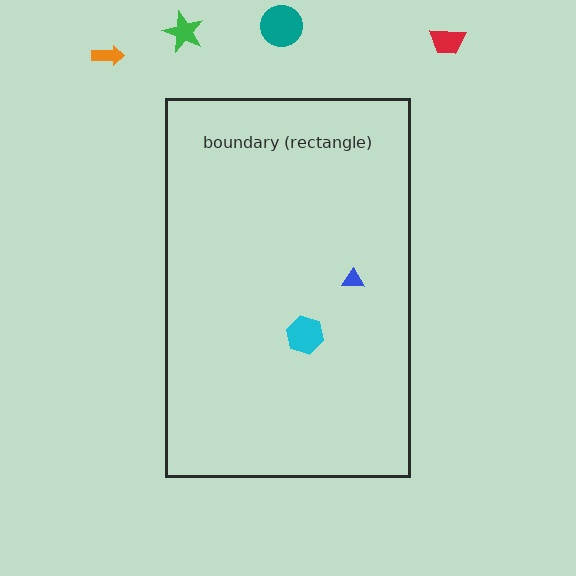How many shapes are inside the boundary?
2 inside, 4 outside.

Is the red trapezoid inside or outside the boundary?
Outside.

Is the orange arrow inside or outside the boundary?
Outside.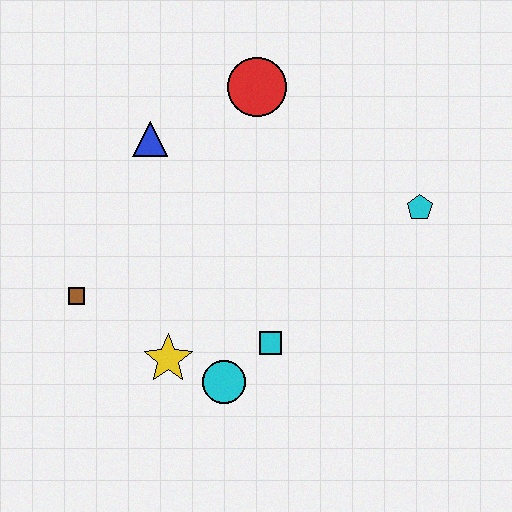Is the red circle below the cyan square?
No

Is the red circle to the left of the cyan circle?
No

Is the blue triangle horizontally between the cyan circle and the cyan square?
No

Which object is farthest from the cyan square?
The red circle is farthest from the cyan square.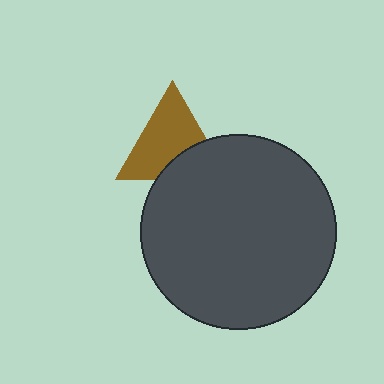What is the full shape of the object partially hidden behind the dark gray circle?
The partially hidden object is a brown triangle.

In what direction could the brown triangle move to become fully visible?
The brown triangle could move up. That would shift it out from behind the dark gray circle entirely.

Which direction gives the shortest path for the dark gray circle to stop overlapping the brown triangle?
Moving down gives the shortest separation.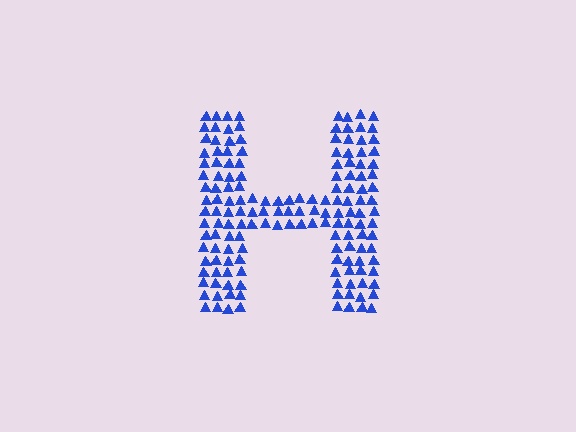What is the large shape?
The large shape is the letter H.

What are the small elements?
The small elements are triangles.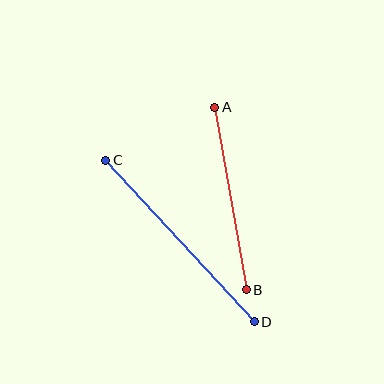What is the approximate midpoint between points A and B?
The midpoint is at approximately (231, 199) pixels.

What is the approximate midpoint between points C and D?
The midpoint is at approximately (180, 241) pixels.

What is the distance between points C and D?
The distance is approximately 219 pixels.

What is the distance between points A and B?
The distance is approximately 185 pixels.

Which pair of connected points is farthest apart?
Points C and D are farthest apart.